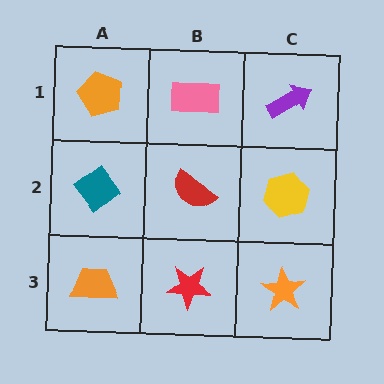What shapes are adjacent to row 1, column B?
A red semicircle (row 2, column B), an orange pentagon (row 1, column A), a purple arrow (row 1, column C).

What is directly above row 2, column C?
A purple arrow.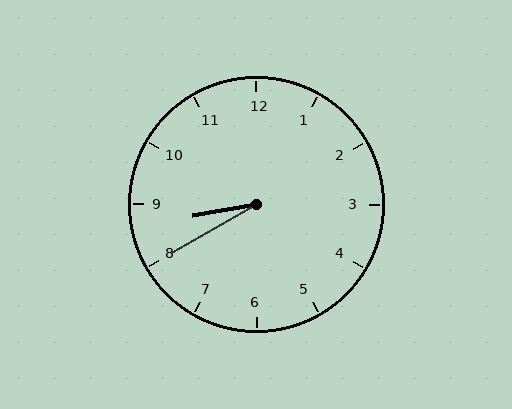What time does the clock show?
8:40.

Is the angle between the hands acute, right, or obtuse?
It is acute.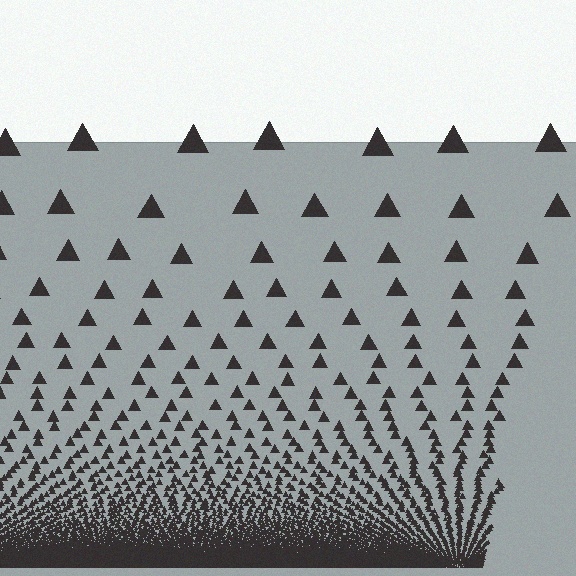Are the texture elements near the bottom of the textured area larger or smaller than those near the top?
Smaller. The gradient is inverted — elements near the bottom are smaller and denser.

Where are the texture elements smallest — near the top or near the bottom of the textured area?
Near the bottom.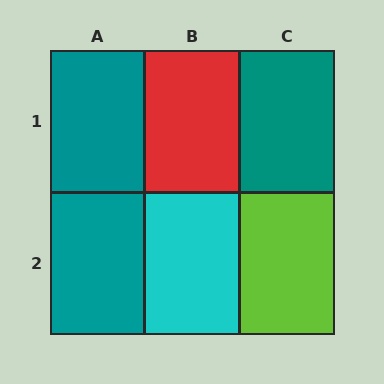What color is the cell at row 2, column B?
Cyan.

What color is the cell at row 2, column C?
Lime.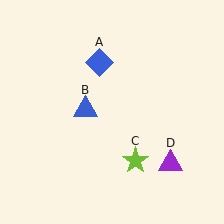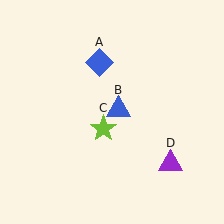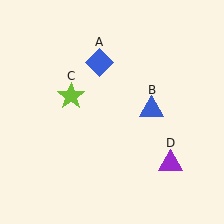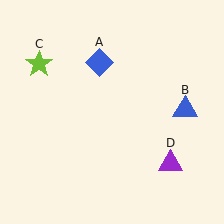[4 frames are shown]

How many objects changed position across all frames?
2 objects changed position: blue triangle (object B), lime star (object C).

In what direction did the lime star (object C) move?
The lime star (object C) moved up and to the left.